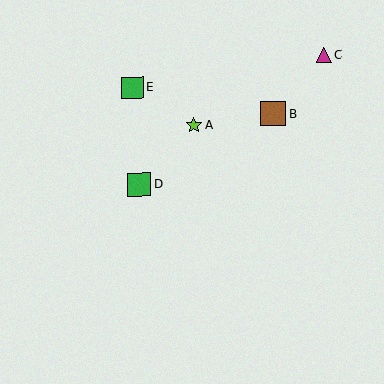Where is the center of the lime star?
The center of the lime star is at (194, 125).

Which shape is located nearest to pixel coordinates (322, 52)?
The magenta triangle (labeled C) at (324, 54) is nearest to that location.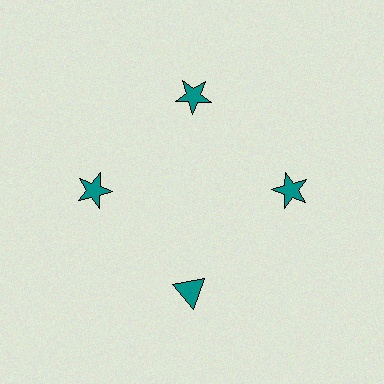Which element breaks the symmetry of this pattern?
The teal triangle at roughly the 6 o'clock position breaks the symmetry. All other shapes are teal stars.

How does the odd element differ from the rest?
It has a different shape: triangle instead of star.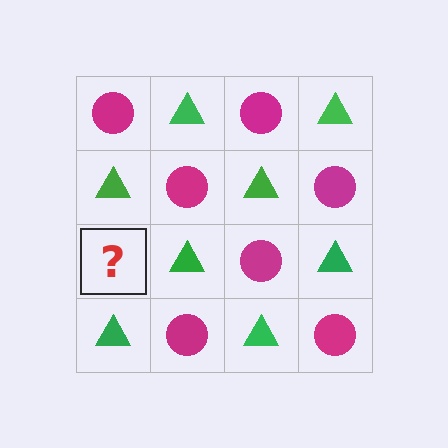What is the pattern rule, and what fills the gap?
The rule is that it alternates magenta circle and green triangle in a checkerboard pattern. The gap should be filled with a magenta circle.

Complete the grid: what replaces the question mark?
The question mark should be replaced with a magenta circle.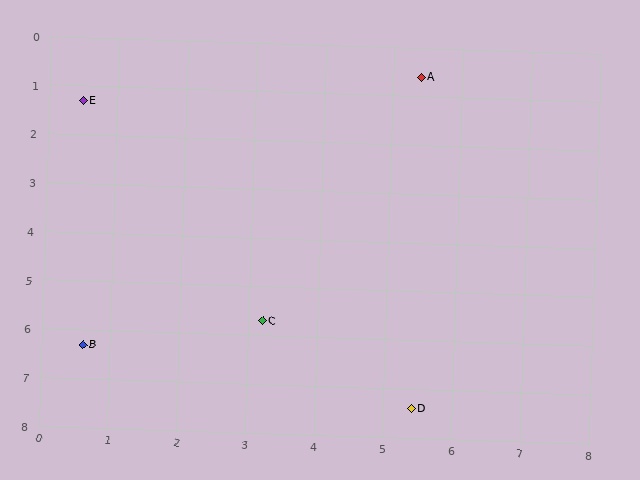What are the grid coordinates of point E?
Point E is at approximately (0.5, 1.3).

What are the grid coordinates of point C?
Point C is at approximately (3.2, 5.7).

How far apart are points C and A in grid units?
Points C and A are about 5.6 grid units apart.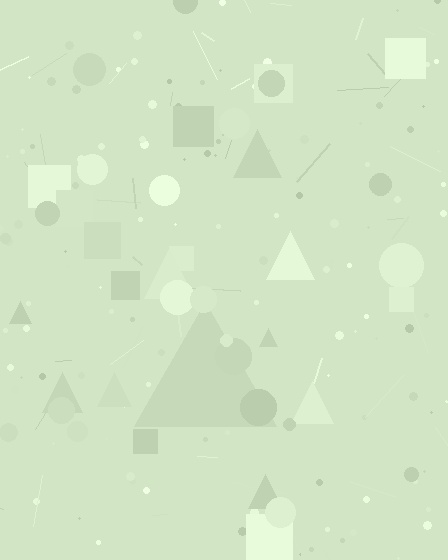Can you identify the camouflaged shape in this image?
The camouflaged shape is a triangle.